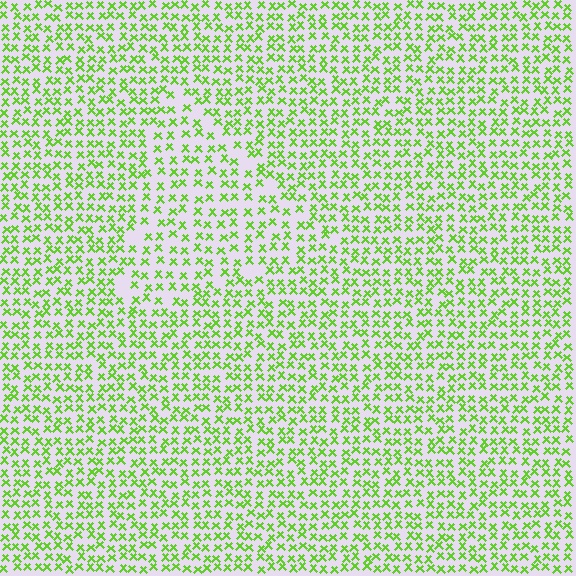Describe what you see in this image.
The image contains small lime elements arranged at two different densities. A triangle-shaped region is visible where the elements are less densely packed than the surrounding area.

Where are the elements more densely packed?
The elements are more densely packed outside the triangle boundary.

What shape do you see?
I see a triangle.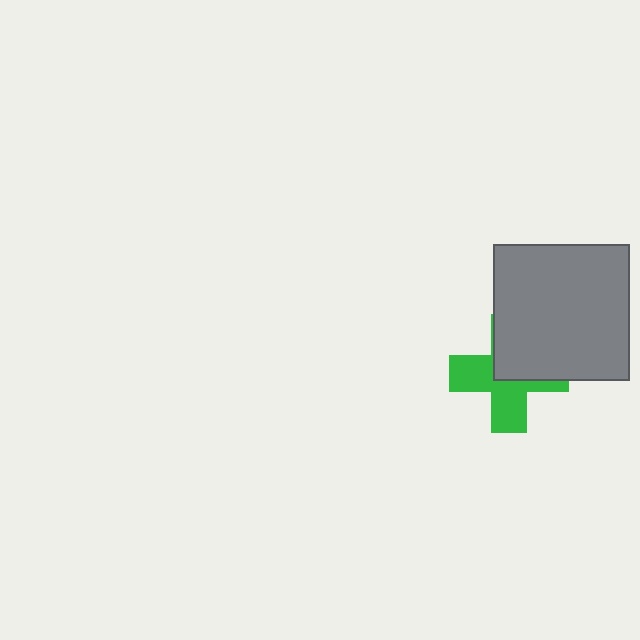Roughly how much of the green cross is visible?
About half of it is visible (roughly 54%).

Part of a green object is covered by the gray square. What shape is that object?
It is a cross.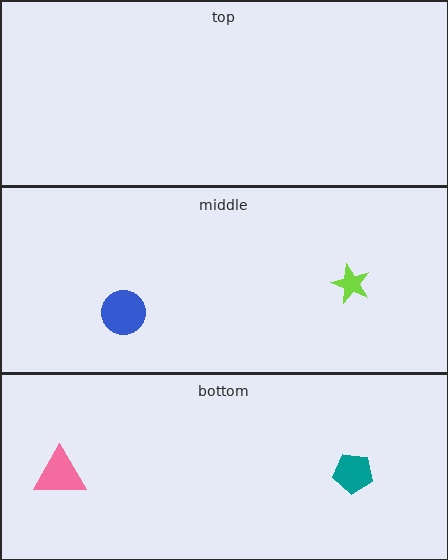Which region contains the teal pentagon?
The bottom region.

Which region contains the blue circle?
The middle region.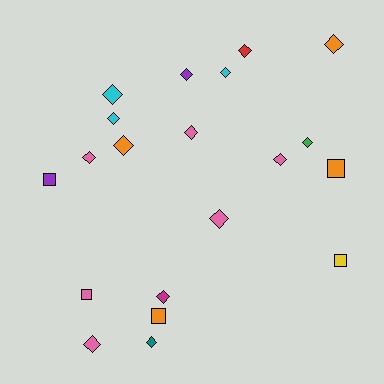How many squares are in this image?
There are 5 squares.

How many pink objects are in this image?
There are 6 pink objects.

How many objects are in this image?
There are 20 objects.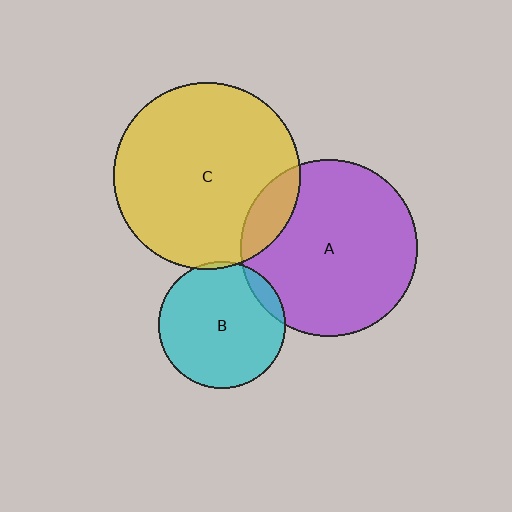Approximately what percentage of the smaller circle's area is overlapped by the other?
Approximately 5%.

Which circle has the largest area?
Circle C (yellow).